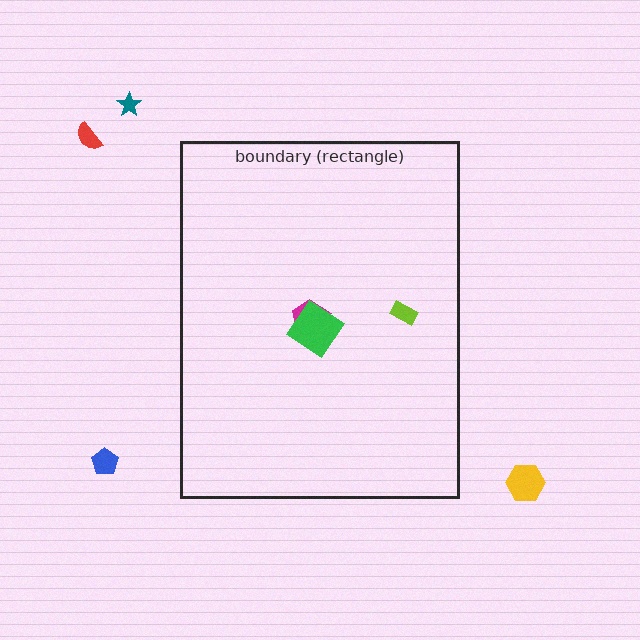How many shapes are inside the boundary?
3 inside, 4 outside.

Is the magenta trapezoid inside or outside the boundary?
Inside.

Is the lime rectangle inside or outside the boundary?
Inside.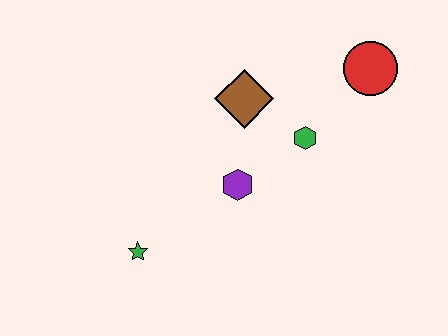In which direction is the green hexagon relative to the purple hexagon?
The green hexagon is to the right of the purple hexagon.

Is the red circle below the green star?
No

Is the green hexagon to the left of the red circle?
Yes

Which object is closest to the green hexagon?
The brown diamond is closest to the green hexagon.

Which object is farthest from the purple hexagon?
The red circle is farthest from the purple hexagon.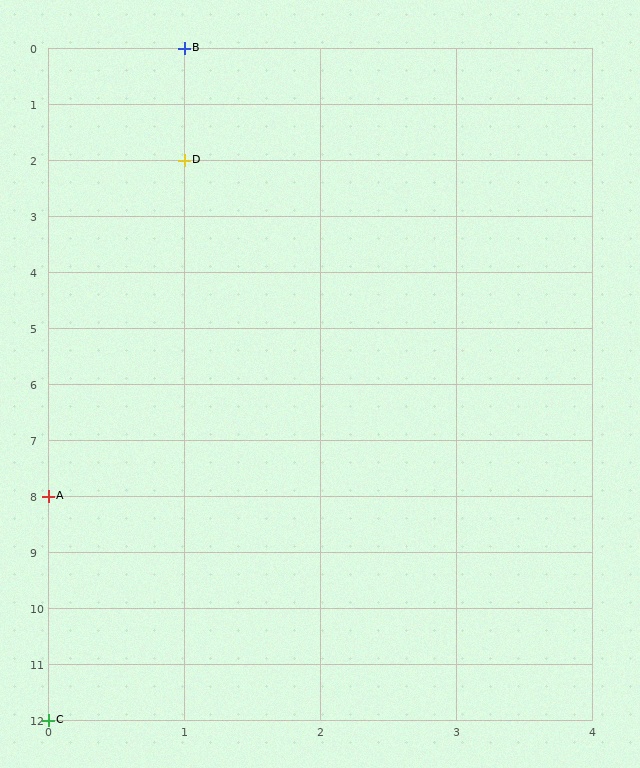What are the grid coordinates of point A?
Point A is at grid coordinates (0, 8).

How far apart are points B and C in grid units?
Points B and C are 1 column and 12 rows apart (about 12.0 grid units diagonally).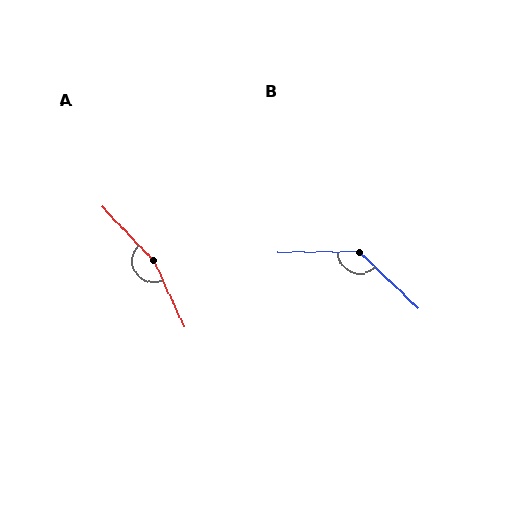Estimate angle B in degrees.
Approximately 135 degrees.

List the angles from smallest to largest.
B (135°), A (161°).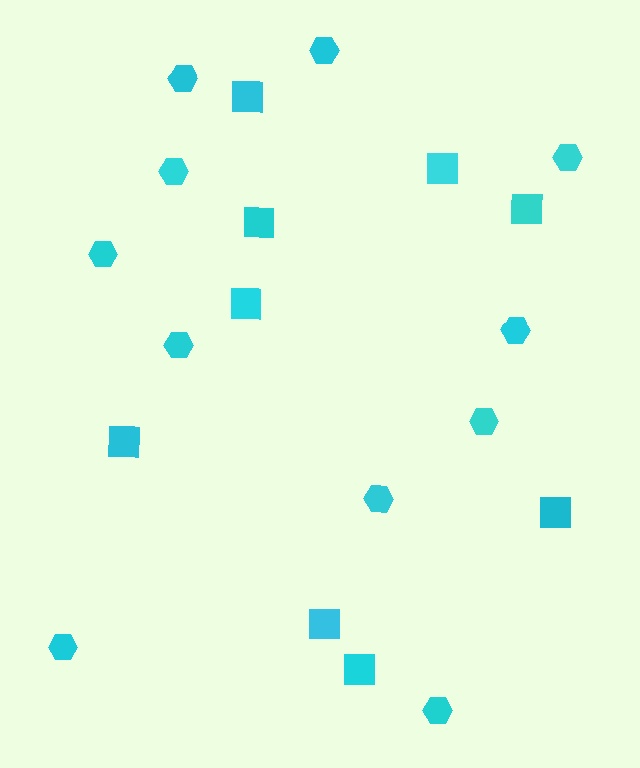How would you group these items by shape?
There are 2 groups: one group of squares (9) and one group of hexagons (11).